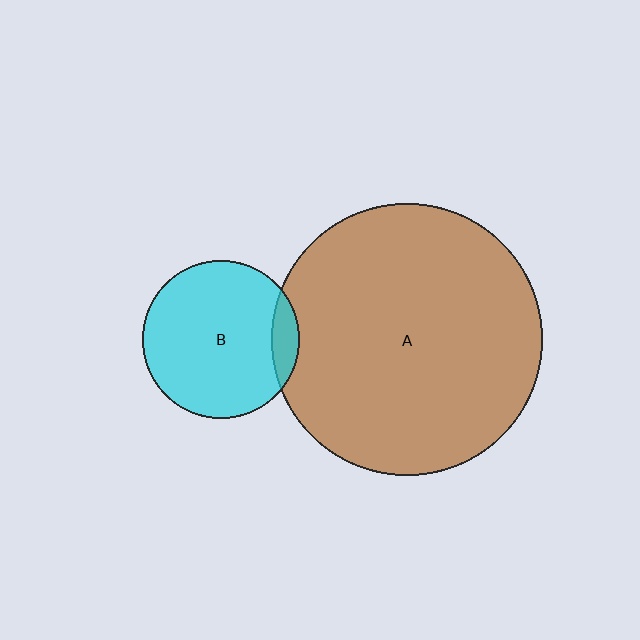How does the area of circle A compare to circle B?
Approximately 3.0 times.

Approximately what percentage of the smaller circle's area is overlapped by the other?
Approximately 10%.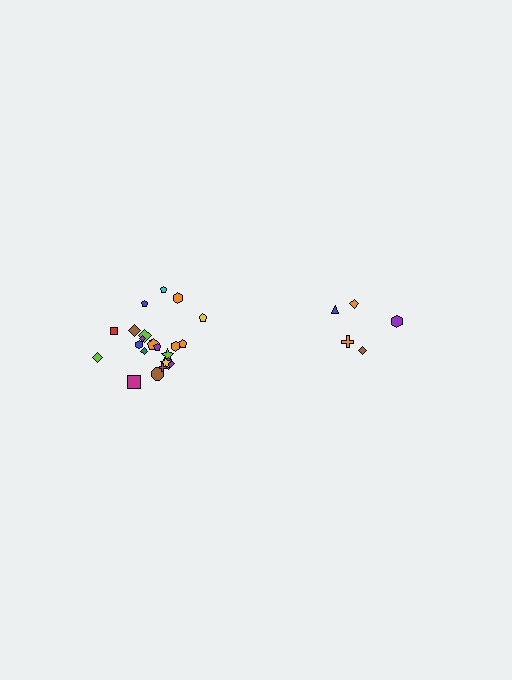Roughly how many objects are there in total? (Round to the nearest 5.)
Roughly 25 objects in total.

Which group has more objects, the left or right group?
The left group.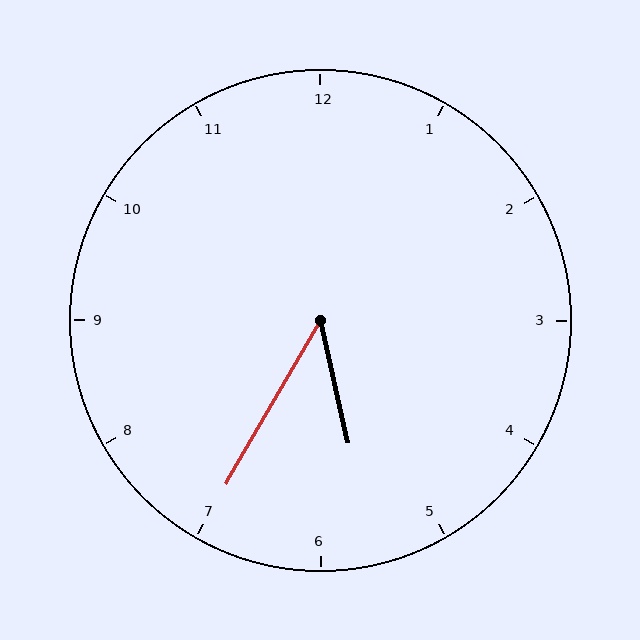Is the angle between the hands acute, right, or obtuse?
It is acute.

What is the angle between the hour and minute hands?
Approximately 42 degrees.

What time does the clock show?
5:35.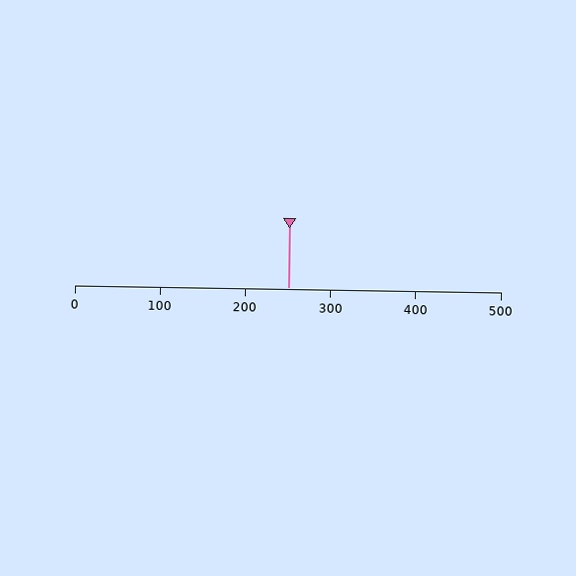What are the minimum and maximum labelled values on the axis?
The axis runs from 0 to 500.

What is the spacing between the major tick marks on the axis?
The major ticks are spaced 100 apart.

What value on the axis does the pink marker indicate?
The marker indicates approximately 250.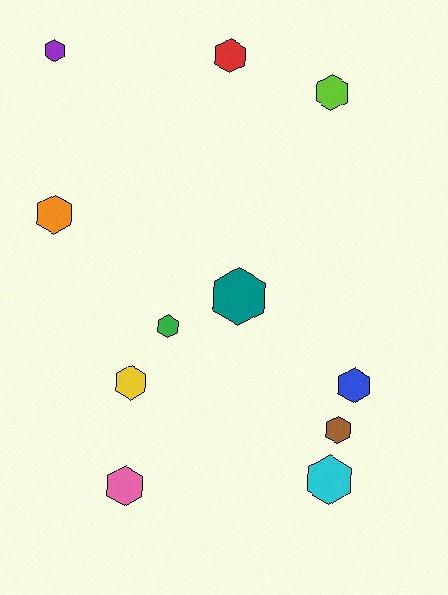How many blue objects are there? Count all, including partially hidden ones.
There is 1 blue object.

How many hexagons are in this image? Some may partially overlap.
There are 11 hexagons.